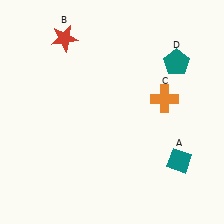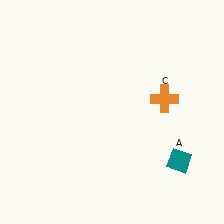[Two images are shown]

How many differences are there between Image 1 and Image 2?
There are 2 differences between the two images.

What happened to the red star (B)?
The red star (B) was removed in Image 2. It was in the top-left area of Image 1.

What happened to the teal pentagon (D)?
The teal pentagon (D) was removed in Image 2. It was in the top-right area of Image 1.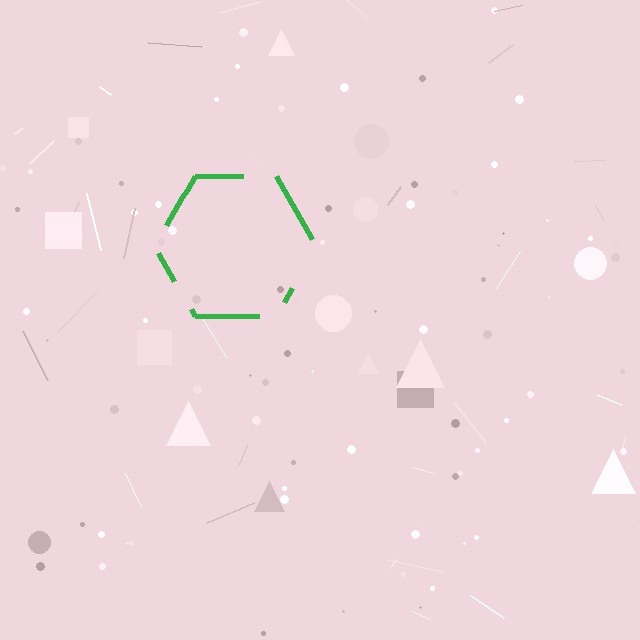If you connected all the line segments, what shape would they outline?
They would outline a hexagon.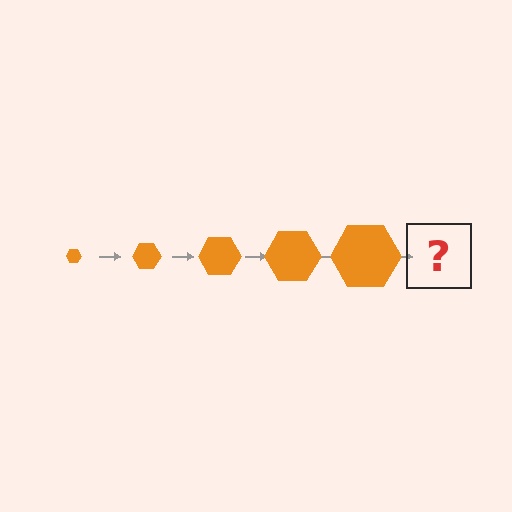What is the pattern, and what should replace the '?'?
The pattern is that the hexagon gets progressively larger each step. The '?' should be an orange hexagon, larger than the previous one.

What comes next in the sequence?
The next element should be an orange hexagon, larger than the previous one.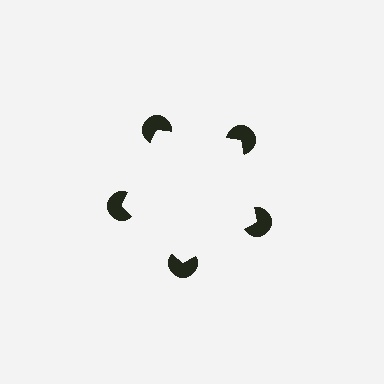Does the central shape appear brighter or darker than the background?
It typically appears slightly brighter than the background, even though no actual brightness change is drawn.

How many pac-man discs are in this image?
There are 5 — one at each vertex of the illusory pentagon.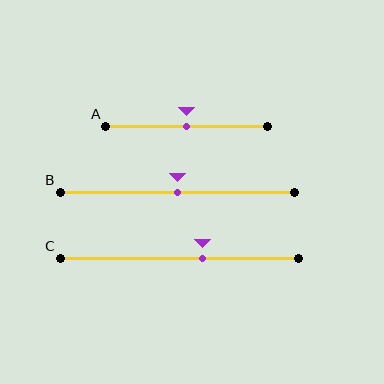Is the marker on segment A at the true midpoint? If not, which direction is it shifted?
Yes, the marker on segment A is at the true midpoint.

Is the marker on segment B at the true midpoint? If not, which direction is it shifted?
Yes, the marker on segment B is at the true midpoint.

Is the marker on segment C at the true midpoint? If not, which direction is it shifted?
No, the marker on segment C is shifted to the right by about 10% of the segment length.